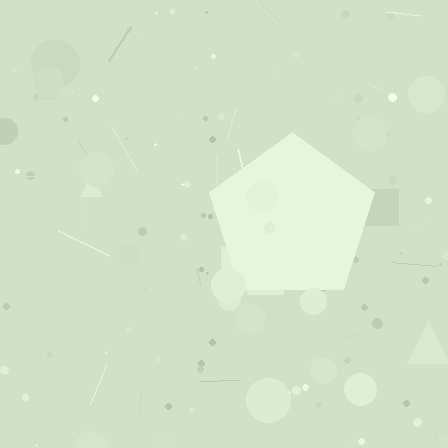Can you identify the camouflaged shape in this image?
The camouflaged shape is a pentagon.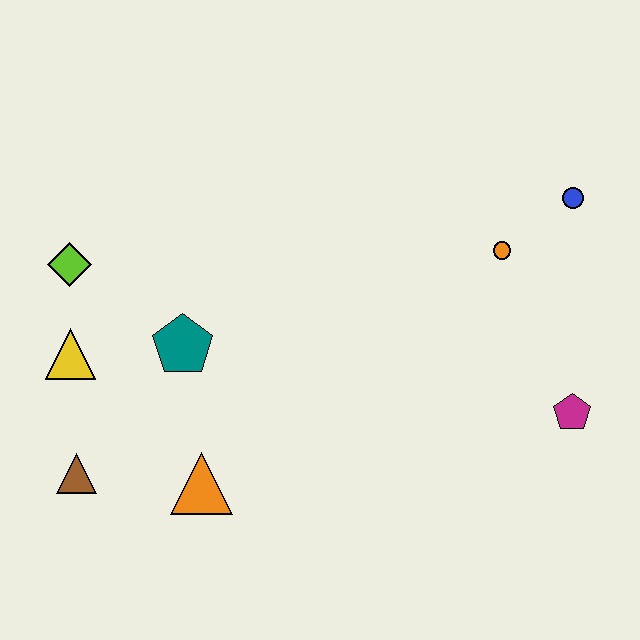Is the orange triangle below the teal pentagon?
Yes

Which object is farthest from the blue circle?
The brown triangle is farthest from the blue circle.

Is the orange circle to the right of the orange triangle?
Yes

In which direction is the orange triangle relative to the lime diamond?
The orange triangle is below the lime diamond.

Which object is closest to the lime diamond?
The yellow triangle is closest to the lime diamond.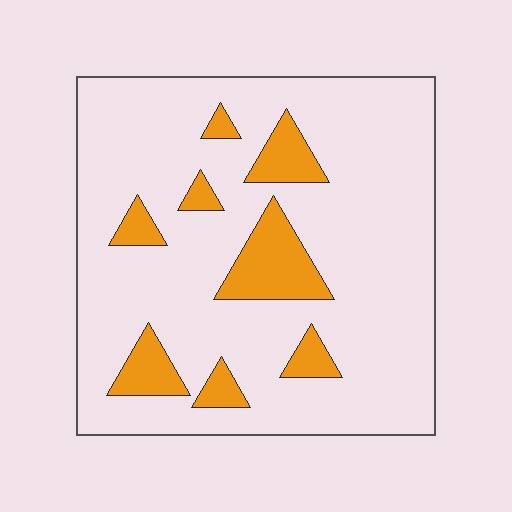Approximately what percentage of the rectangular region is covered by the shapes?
Approximately 15%.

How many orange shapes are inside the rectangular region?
8.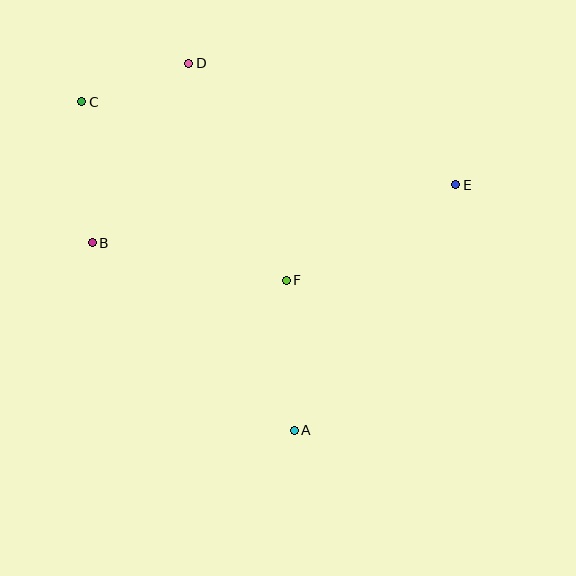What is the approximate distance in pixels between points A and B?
The distance between A and B is approximately 276 pixels.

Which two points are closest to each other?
Points C and D are closest to each other.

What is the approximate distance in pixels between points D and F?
The distance between D and F is approximately 237 pixels.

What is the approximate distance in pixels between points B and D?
The distance between B and D is approximately 204 pixels.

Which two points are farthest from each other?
Points A and C are farthest from each other.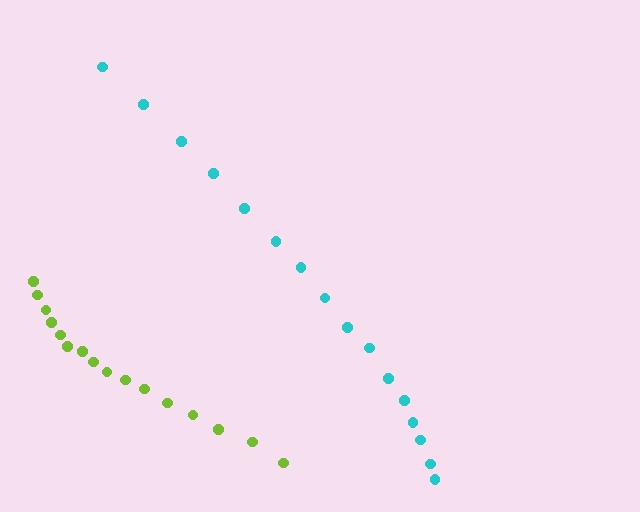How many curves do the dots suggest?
There are 2 distinct paths.